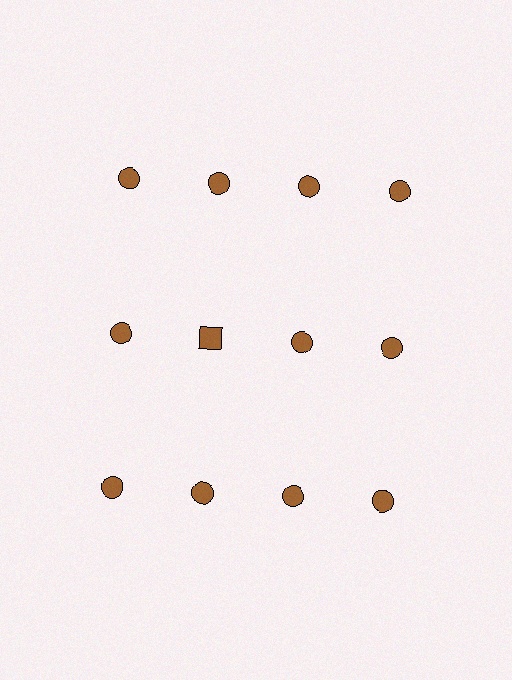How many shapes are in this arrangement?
There are 12 shapes arranged in a grid pattern.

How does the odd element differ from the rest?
It has a different shape: square instead of circle.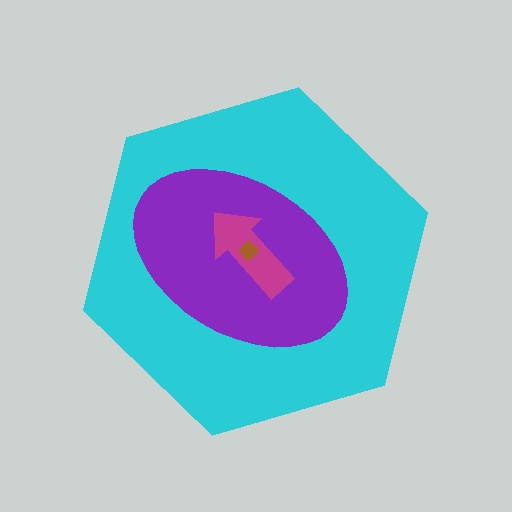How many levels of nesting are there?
4.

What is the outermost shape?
The cyan hexagon.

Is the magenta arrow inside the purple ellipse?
Yes.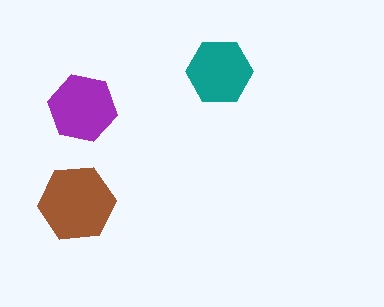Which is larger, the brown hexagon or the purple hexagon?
The brown one.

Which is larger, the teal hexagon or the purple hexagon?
The purple one.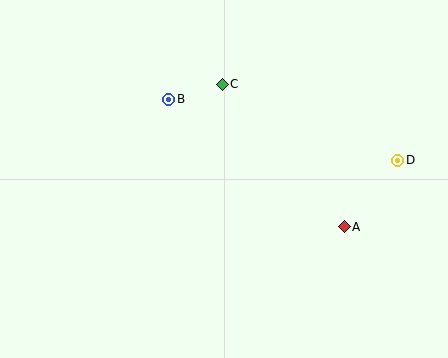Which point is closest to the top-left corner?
Point B is closest to the top-left corner.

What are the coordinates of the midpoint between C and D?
The midpoint between C and D is at (310, 122).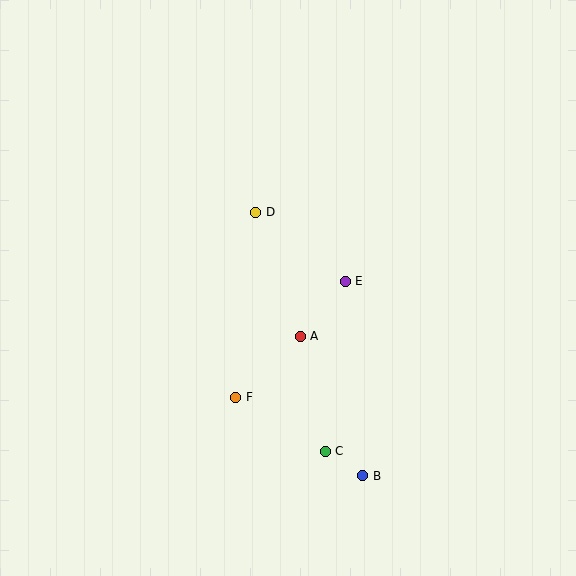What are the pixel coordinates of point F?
Point F is at (236, 397).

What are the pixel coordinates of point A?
Point A is at (300, 336).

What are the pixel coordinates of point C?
Point C is at (325, 451).